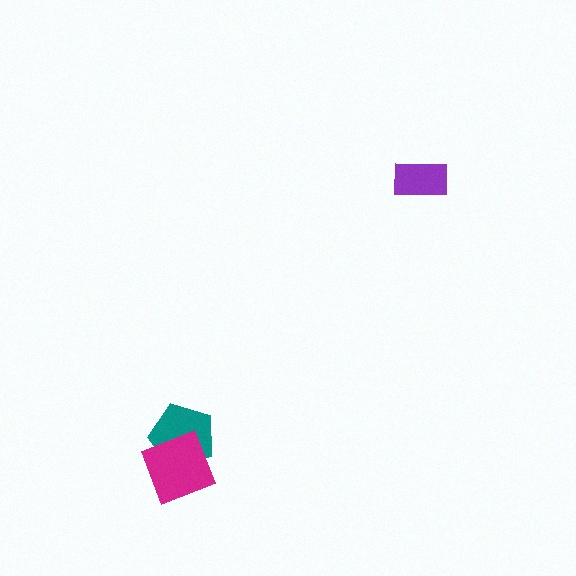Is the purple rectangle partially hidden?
No, no other shape covers it.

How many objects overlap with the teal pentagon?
1 object overlaps with the teal pentagon.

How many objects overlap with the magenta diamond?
1 object overlaps with the magenta diamond.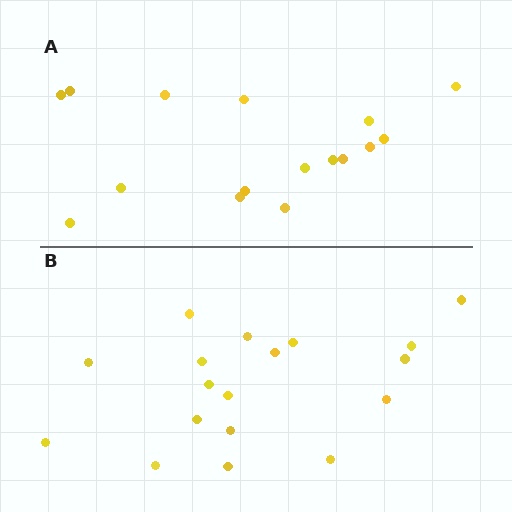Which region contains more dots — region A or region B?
Region B (the bottom region) has more dots.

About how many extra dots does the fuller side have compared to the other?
Region B has just a few more — roughly 2 or 3 more dots than region A.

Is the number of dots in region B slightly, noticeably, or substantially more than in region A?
Region B has only slightly more — the two regions are fairly close. The ratio is roughly 1.1 to 1.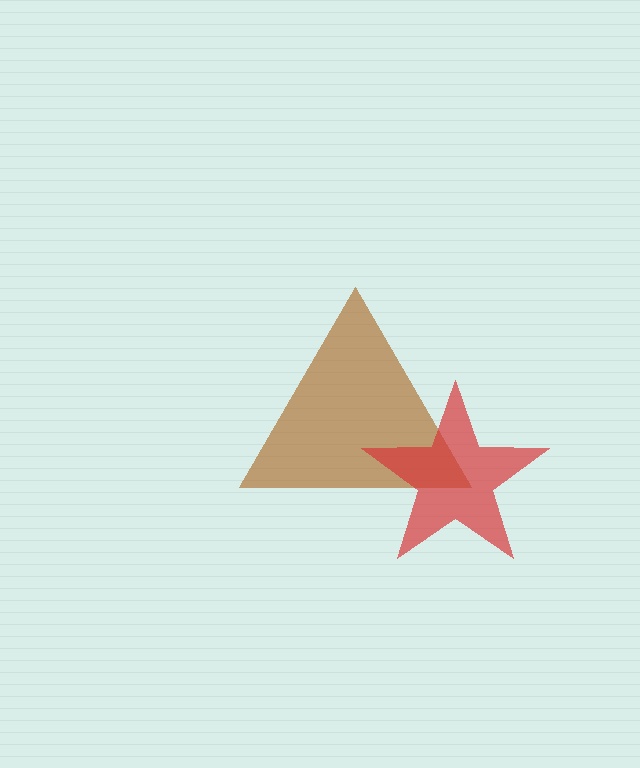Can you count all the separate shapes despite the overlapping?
Yes, there are 2 separate shapes.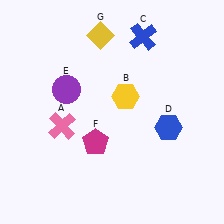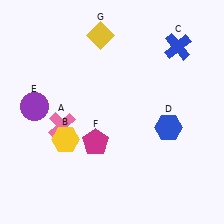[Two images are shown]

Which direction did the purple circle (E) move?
The purple circle (E) moved left.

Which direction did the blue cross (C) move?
The blue cross (C) moved right.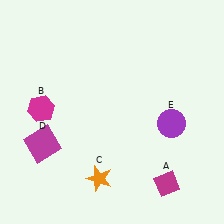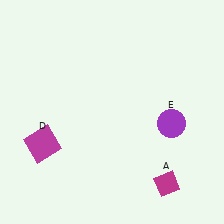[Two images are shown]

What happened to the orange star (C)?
The orange star (C) was removed in Image 2. It was in the bottom-left area of Image 1.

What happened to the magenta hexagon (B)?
The magenta hexagon (B) was removed in Image 2. It was in the top-left area of Image 1.